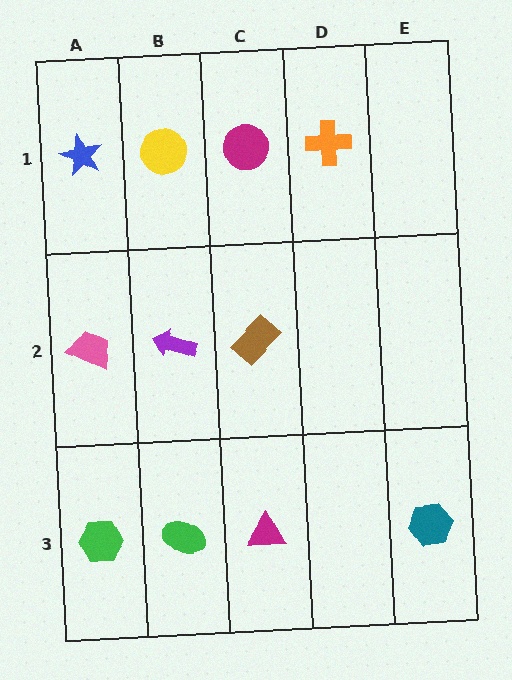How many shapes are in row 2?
3 shapes.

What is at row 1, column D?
An orange cross.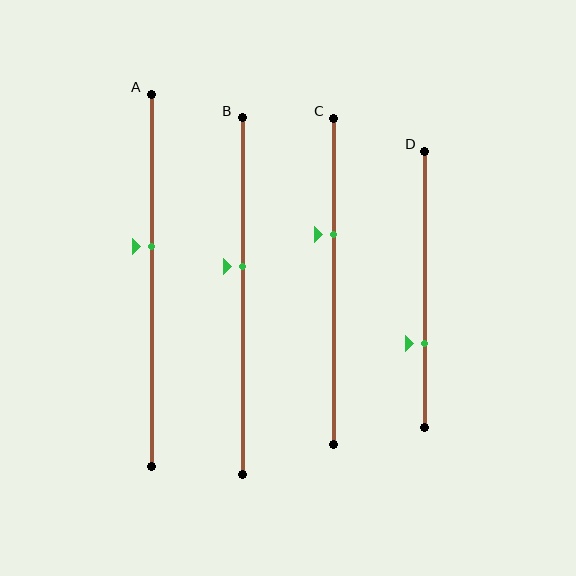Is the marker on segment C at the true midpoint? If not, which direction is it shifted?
No, the marker on segment C is shifted upward by about 14% of the segment length.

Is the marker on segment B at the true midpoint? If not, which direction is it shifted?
No, the marker on segment B is shifted upward by about 8% of the segment length.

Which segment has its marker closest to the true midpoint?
Segment B has its marker closest to the true midpoint.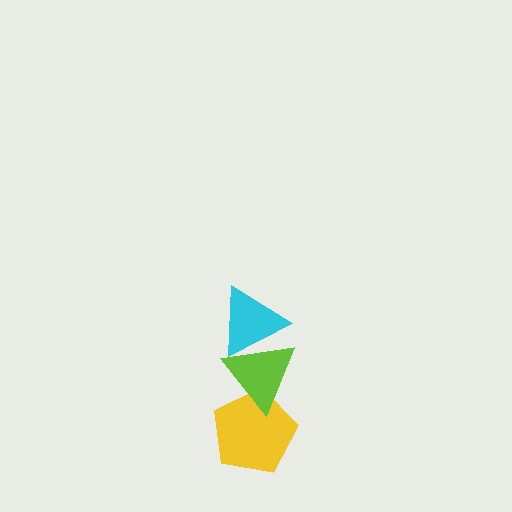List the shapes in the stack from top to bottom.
From top to bottom: the cyan triangle, the lime triangle, the yellow pentagon.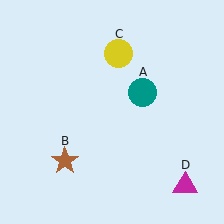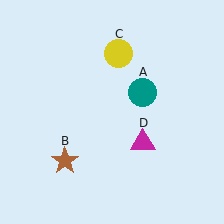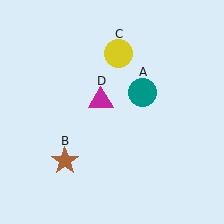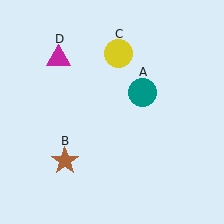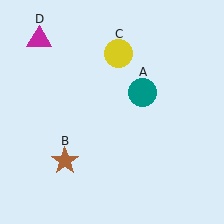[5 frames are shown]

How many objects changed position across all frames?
1 object changed position: magenta triangle (object D).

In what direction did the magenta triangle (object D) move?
The magenta triangle (object D) moved up and to the left.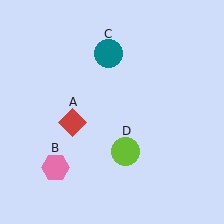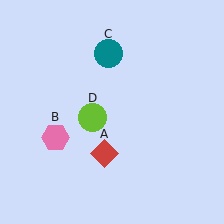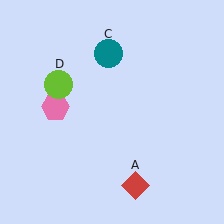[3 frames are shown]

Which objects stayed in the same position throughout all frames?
Teal circle (object C) remained stationary.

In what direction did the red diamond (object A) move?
The red diamond (object A) moved down and to the right.